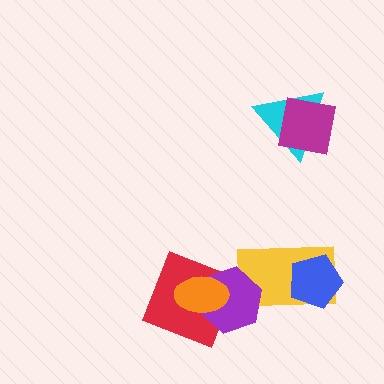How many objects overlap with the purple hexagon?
3 objects overlap with the purple hexagon.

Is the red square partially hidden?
Yes, it is partially covered by another shape.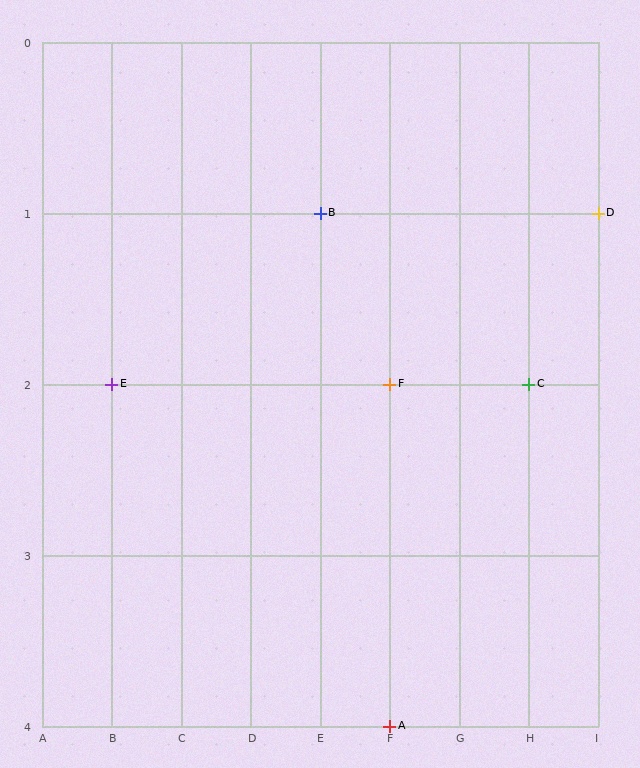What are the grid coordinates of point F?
Point F is at grid coordinates (F, 2).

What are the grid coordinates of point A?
Point A is at grid coordinates (F, 4).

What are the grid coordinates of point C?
Point C is at grid coordinates (H, 2).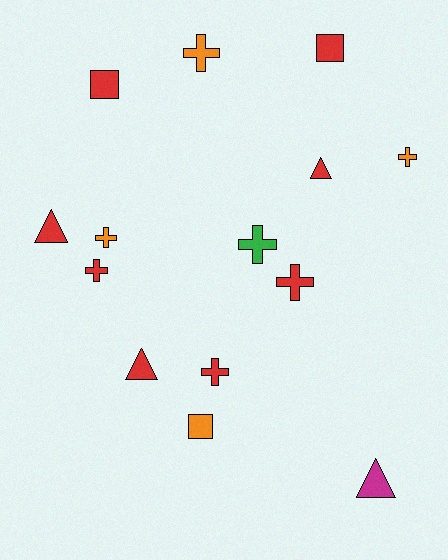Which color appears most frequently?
Red, with 8 objects.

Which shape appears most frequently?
Cross, with 7 objects.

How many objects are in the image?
There are 14 objects.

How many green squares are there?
There are no green squares.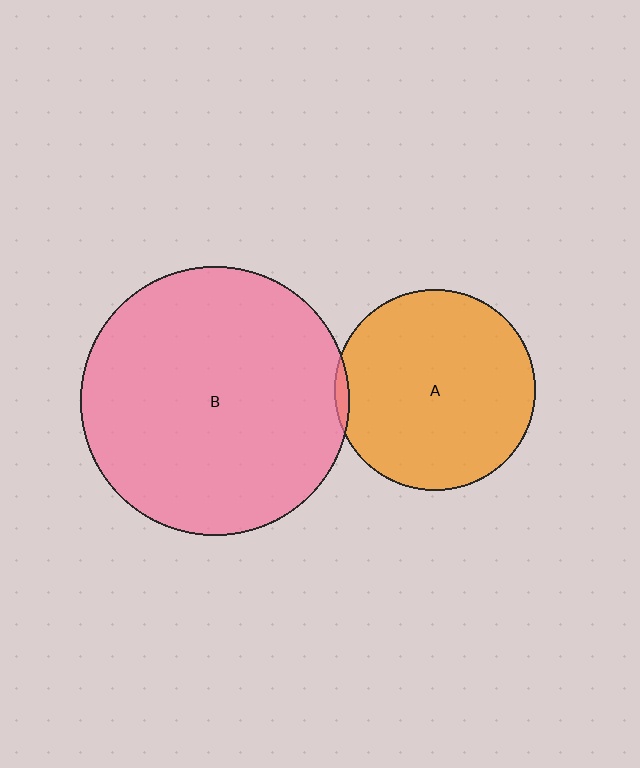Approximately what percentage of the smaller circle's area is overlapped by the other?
Approximately 5%.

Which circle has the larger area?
Circle B (pink).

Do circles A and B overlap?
Yes.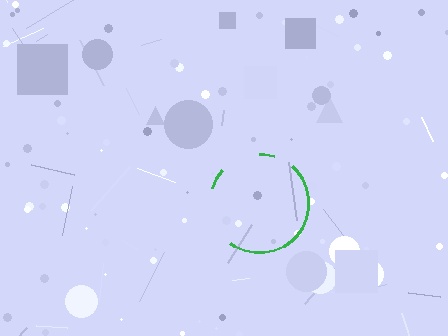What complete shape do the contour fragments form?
The contour fragments form a circle.